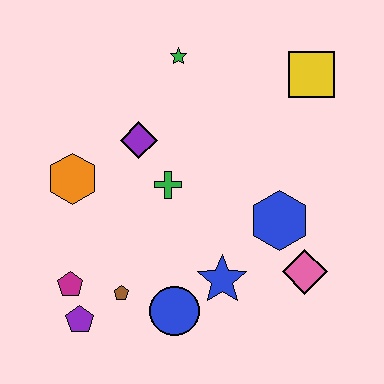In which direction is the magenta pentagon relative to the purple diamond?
The magenta pentagon is below the purple diamond.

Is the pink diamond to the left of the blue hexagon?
No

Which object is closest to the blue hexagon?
The pink diamond is closest to the blue hexagon.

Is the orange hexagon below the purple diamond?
Yes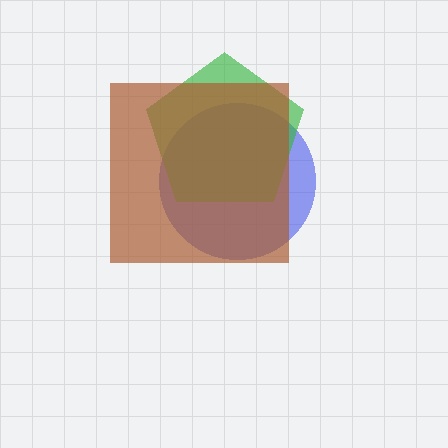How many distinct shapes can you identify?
There are 3 distinct shapes: a blue circle, a green pentagon, a brown square.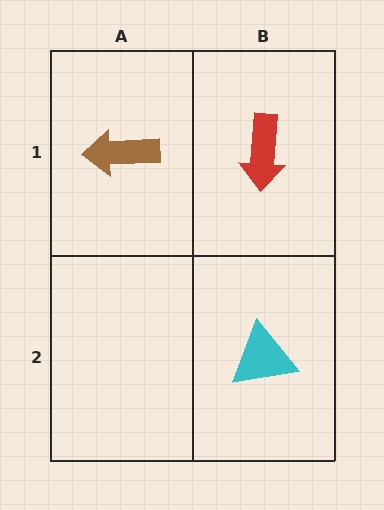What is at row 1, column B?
A red arrow.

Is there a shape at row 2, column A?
No, that cell is empty.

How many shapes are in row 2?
1 shape.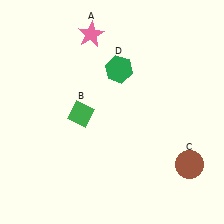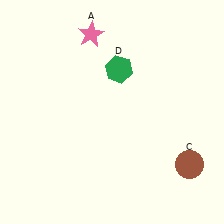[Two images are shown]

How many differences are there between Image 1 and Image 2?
There is 1 difference between the two images.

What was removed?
The green diamond (B) was removed in Image 2.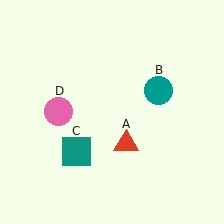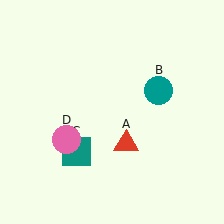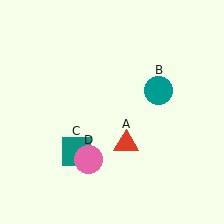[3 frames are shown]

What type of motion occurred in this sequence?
The pink circle (object D) rotated counterclockwise around the center of the scene.